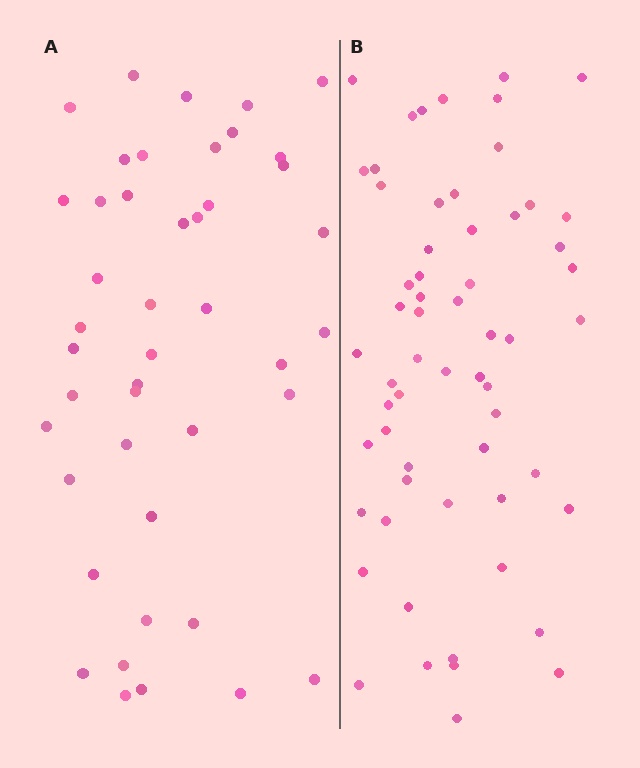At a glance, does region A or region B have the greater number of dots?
Region B (the right region) has more dots.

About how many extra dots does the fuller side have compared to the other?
Region B has approximately 15 more dots than region A.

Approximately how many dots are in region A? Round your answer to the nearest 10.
About 40 dots. (The exact count is 44, which rounds to 40.)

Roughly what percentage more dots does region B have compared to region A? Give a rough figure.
About 35% more.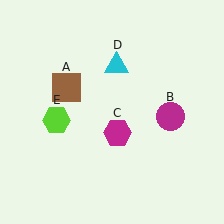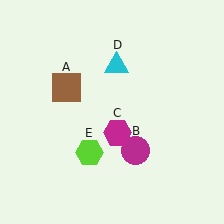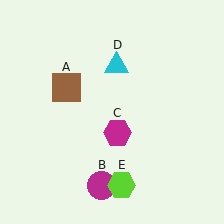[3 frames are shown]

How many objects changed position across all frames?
2 objects changed position: magenta circle (object B), lime hexagon (object E).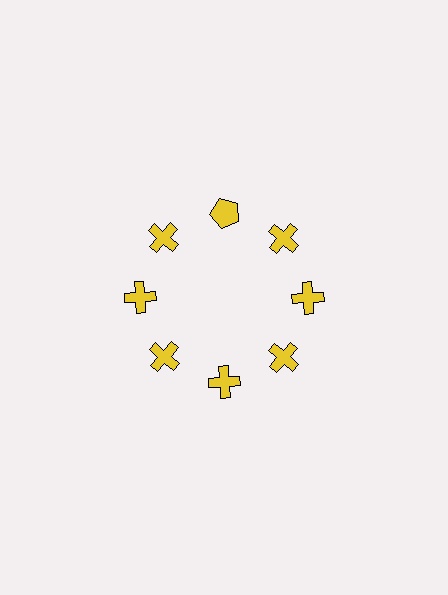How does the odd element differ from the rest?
It has a different shape: pentagon instead of cross.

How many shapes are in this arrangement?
There are 8 shapes arranged in a ring pattern.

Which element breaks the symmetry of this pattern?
The yellow pentagon at roughly the 12 o'clock position breaks the symmetry. All other shapes are yellow crosses.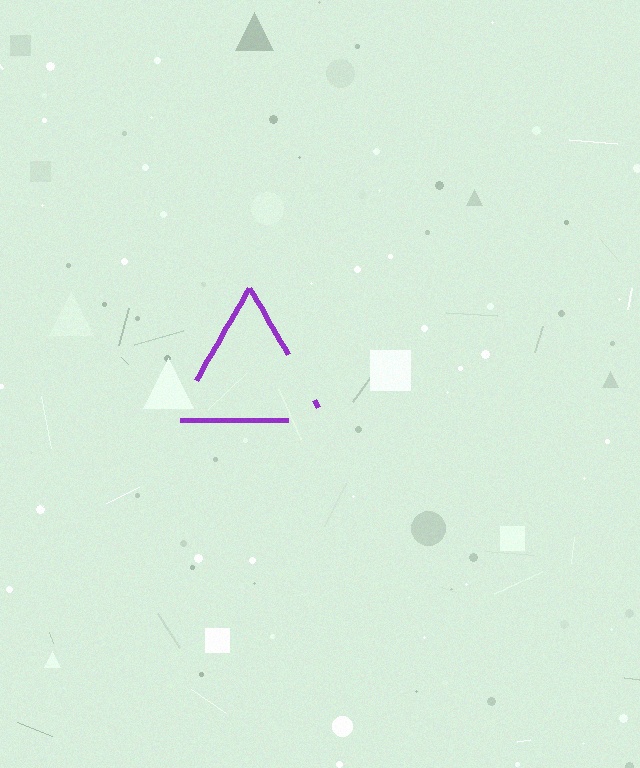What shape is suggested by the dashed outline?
The dashed outline suggests a triangle.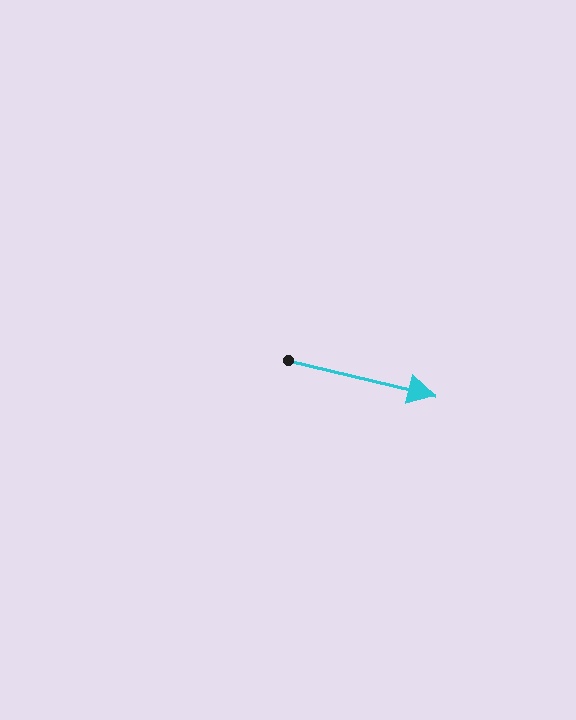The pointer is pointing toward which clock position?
Roughly 3 o'clock.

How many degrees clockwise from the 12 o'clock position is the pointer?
Approximately 103 degrees.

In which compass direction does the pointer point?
East.